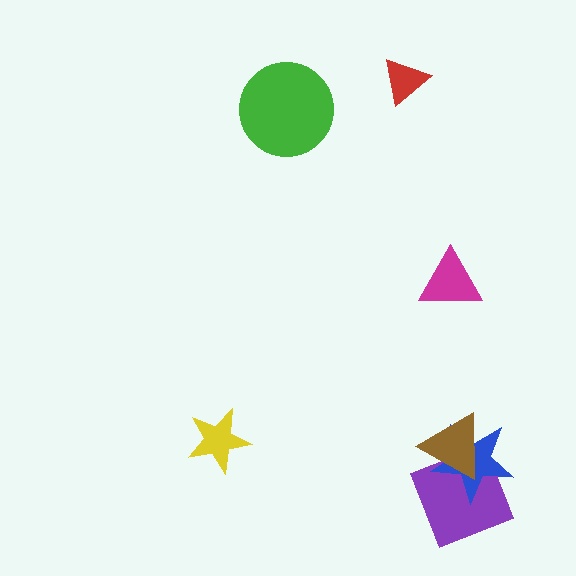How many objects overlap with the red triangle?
0 objects overlap with the red triangle.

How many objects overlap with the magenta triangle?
0 objects overlap with the magenta triangle.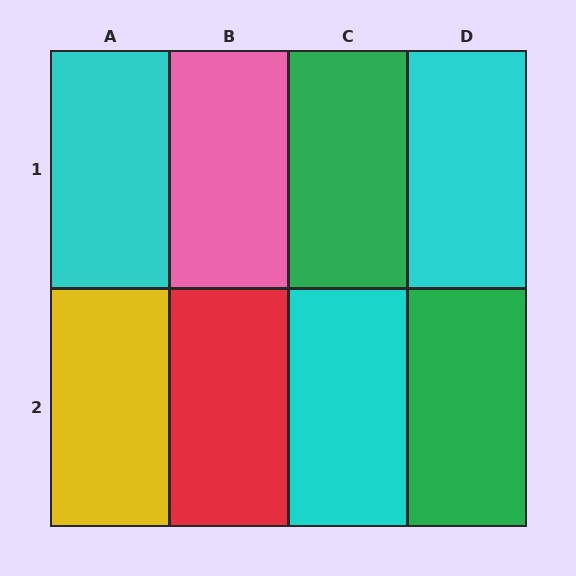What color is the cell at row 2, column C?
Cyan.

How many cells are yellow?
1 cell is yellow.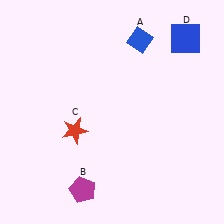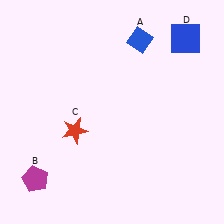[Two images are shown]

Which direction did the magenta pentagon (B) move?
The magenta pentagon (B) moved left.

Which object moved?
The magenta pentagon (B) moved left.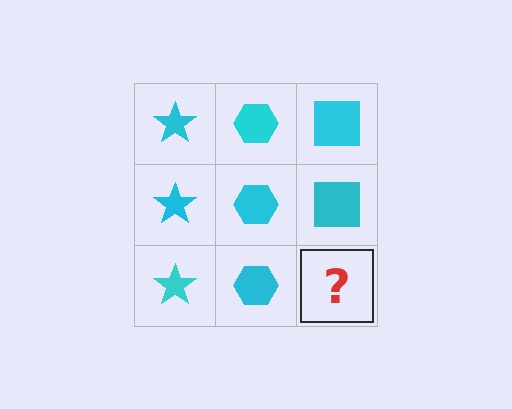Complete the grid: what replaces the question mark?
The question mark should be replaced with a cyan square.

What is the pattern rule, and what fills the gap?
The rule is that each column has a consistent shape. The gap should be filled with a cyan square.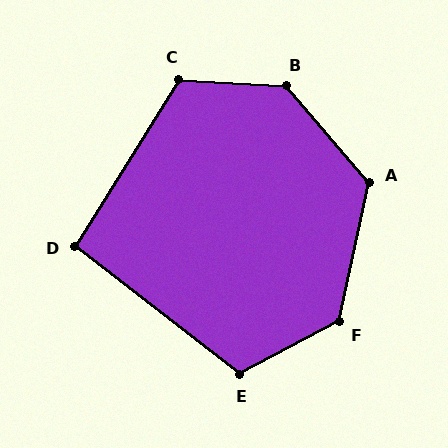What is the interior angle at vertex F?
Approximately 130 degrees (obtuse).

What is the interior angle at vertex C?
Approximately 119 degrees (obtuse).